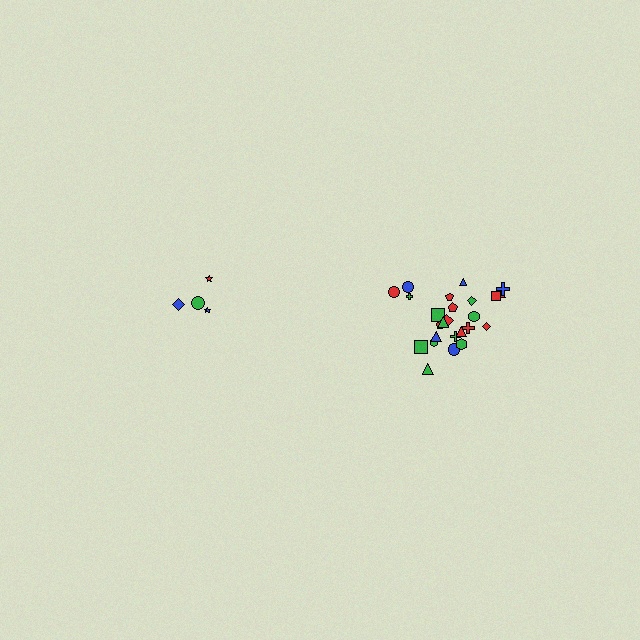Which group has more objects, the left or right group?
The right group.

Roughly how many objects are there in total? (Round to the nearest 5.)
Roughly 30 objects in total.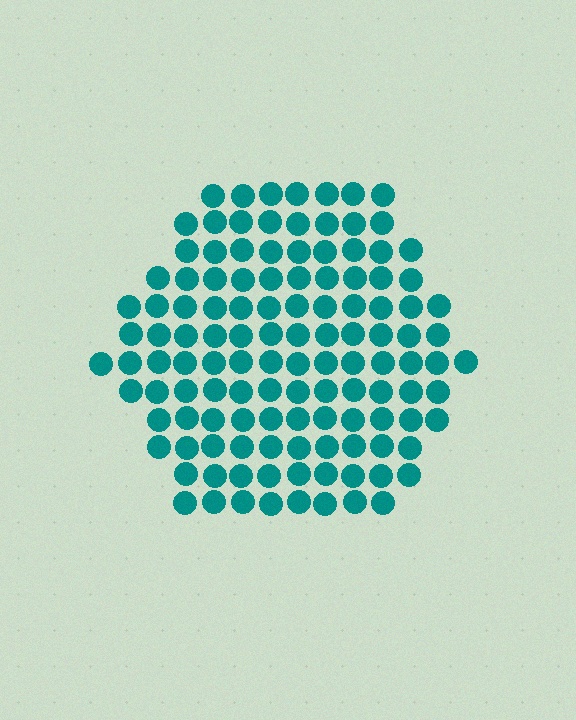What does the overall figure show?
The overall figure shows a hexagon.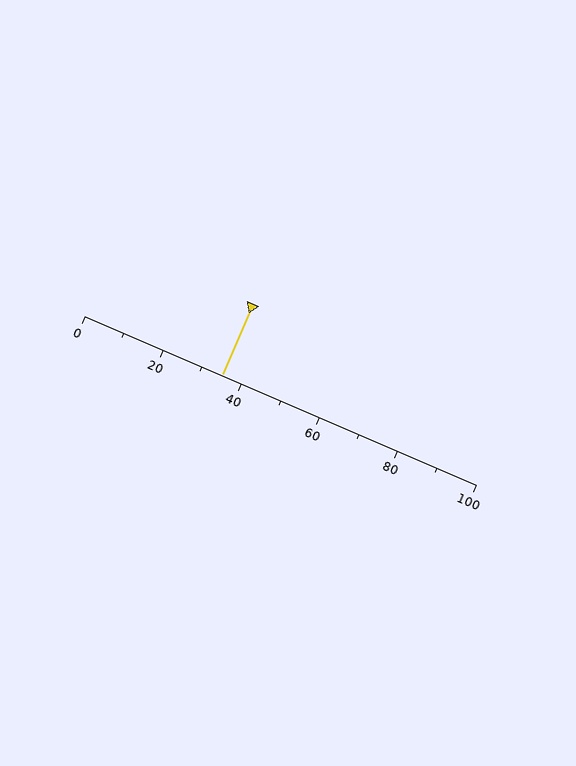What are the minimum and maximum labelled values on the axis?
The axis runs from 0 to 100.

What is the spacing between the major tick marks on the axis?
The major ticks are spaced 20 apart.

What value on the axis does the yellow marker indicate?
The marker indicates approximately 35.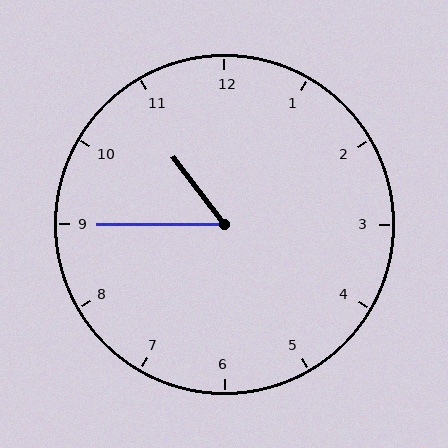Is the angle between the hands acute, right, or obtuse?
It is acute.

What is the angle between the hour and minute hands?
Approximately 52 degrees.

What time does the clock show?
10:45.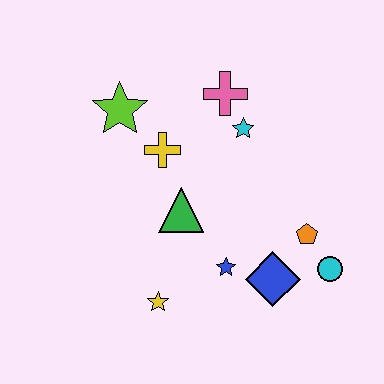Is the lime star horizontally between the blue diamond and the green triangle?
No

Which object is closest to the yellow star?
The blue star is closest to the yellow star.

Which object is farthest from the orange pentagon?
The lime star is farthest from the orange pentagon.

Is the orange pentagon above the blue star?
Yes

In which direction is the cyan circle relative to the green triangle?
The cyan circle is to the right of the green triangle.